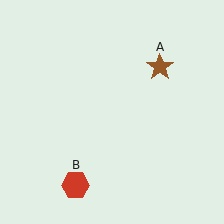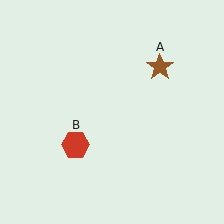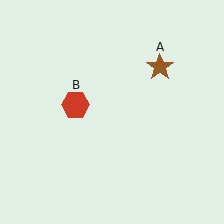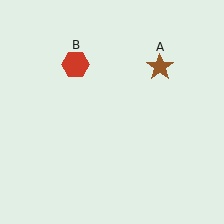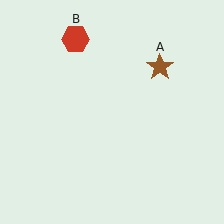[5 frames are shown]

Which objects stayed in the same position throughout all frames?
Brown star (object A) remained stationary.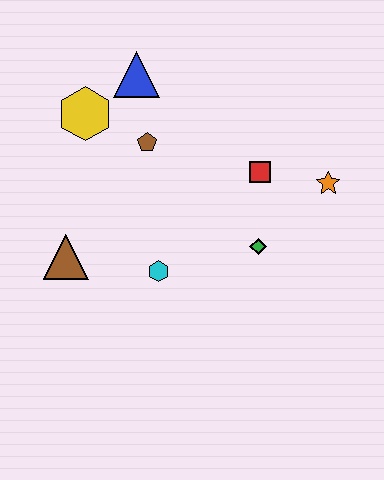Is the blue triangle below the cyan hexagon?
No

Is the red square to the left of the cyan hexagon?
No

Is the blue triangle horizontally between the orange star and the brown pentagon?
No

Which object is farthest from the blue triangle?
The orange star is farthest from the blue triangle.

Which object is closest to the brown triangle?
The cyan hexagon is closest to the brown triangle.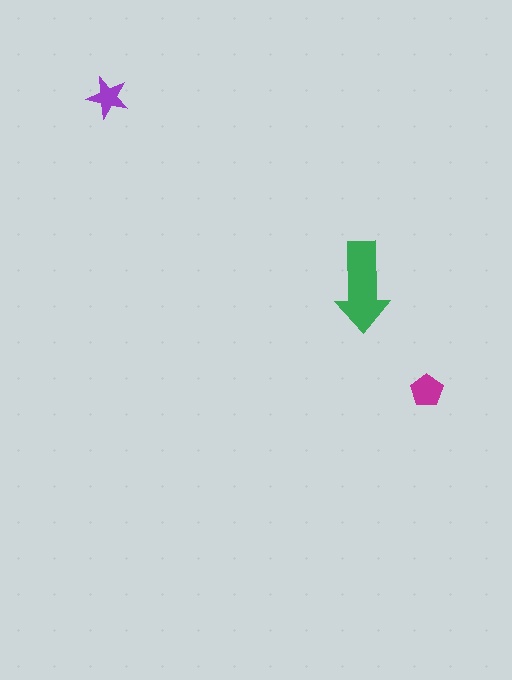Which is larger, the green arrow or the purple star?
The green arrow.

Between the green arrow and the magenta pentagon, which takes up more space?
The green arrow.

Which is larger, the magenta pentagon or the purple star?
The magenta pentagon.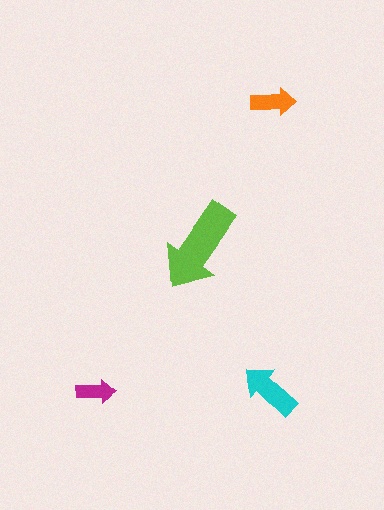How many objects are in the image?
There are 4 objects in the image.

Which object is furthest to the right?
The orange arrow is rightmost.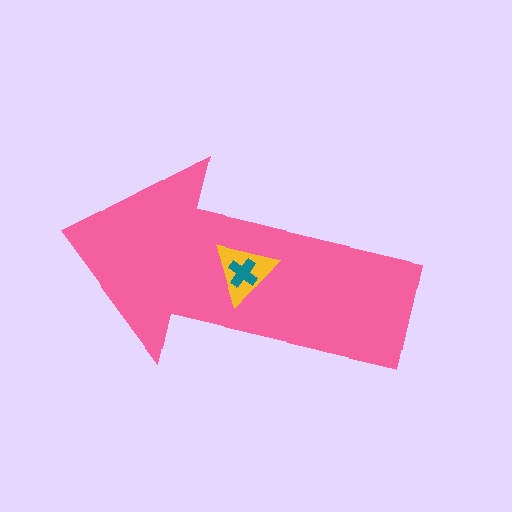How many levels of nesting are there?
3.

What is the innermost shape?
The teal cross.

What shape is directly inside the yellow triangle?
The teal cross.